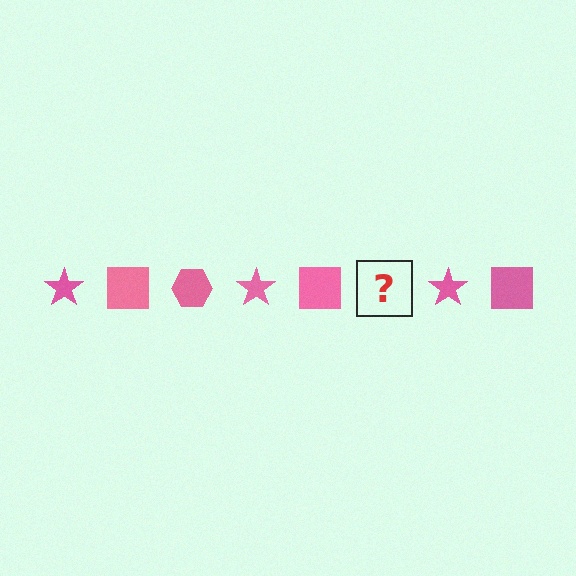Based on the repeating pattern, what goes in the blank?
The blank should be a pink hexagon.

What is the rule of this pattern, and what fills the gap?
The rule is that the pattern cycles through star, square, hexagon shapes in pink. The gap should be filled with a pink hexagon.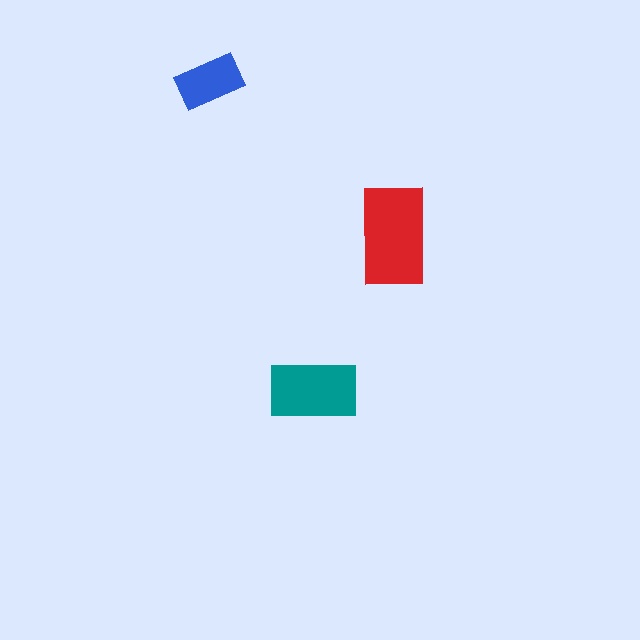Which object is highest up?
The blue rectangle is topmost.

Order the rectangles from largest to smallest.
the red one, the teal one, the blue one.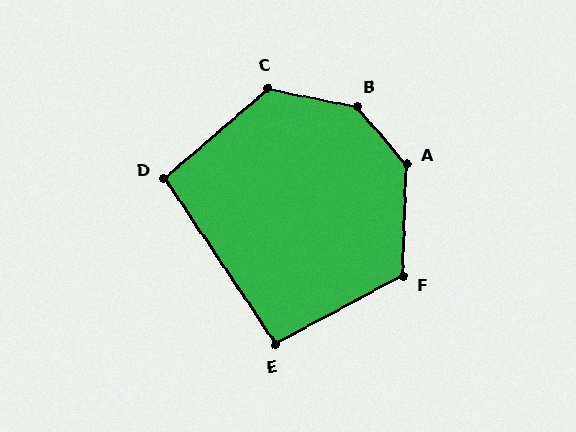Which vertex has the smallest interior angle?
E, at approximately 95 degrees.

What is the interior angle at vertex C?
Approximately 127 degrees (obtuse).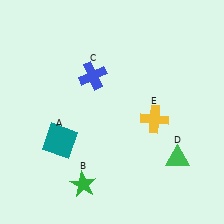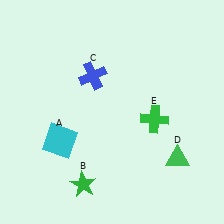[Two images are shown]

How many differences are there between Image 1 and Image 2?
There are 2 differences between the two images.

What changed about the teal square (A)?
In Image 1, A is teal. In Image 2, it changed to cyan.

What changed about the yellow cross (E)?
In Image 1, E is yellow. In Image 2, it changed to green.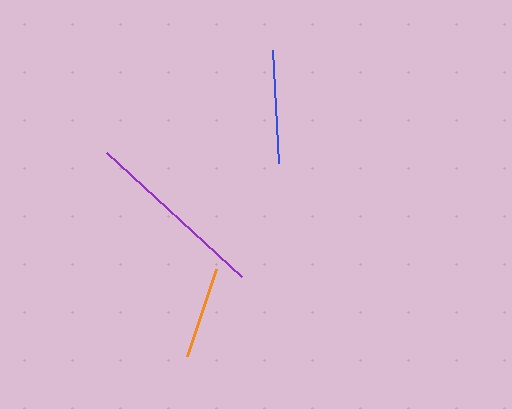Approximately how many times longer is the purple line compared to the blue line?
The purple line is approximately 1.6 times the length of the blue line.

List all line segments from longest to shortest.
From longest to shortest: purple, blue, orange.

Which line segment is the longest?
The purple line is the longest at approximately 184 pixels.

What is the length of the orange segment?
The orange segment is approximately 91 pixels long.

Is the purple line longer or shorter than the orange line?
The purple line is longer than the orange line.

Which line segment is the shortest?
The orange line is the shortest at approximately 91 pixels.